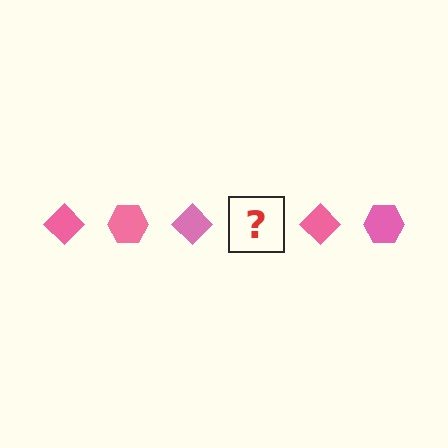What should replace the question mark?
The question mark should be replaced with a pink hexagon.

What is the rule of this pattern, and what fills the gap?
The rule is that the pattern cycles through diamond, hexagon shapes in pink. The gap should be filled with a pink hexagon.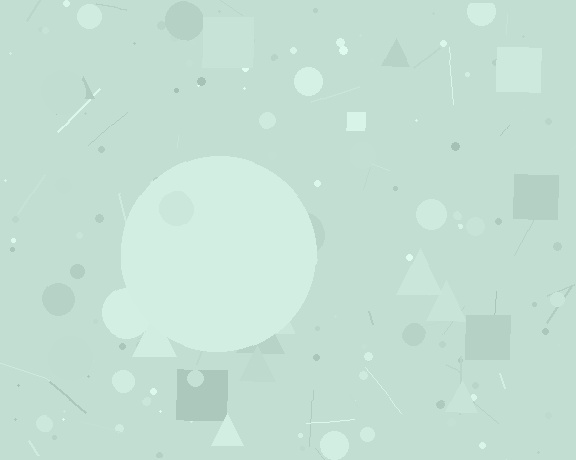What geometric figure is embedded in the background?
A circle is embedded in the background.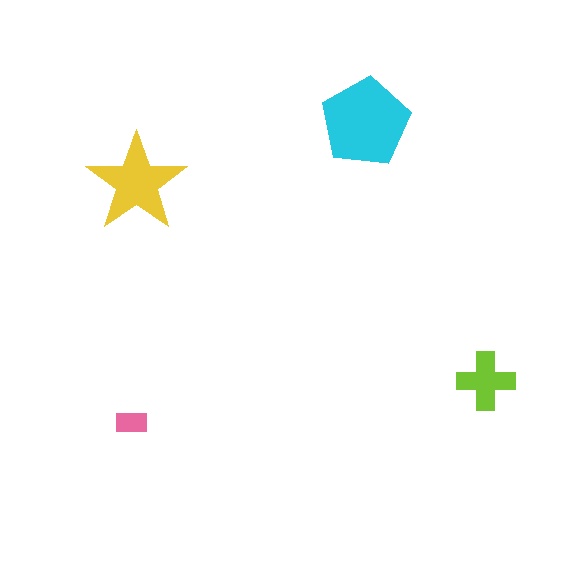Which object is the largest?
The cyan pentagon.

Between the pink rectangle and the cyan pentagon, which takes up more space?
The cyan pentagon.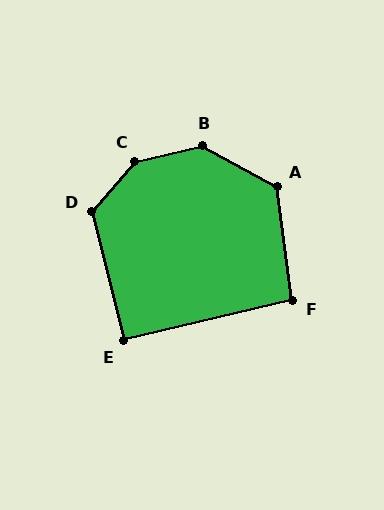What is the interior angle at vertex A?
Approximately 125 degrees (obtuse).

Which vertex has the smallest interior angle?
E, at approximately 91 degrees.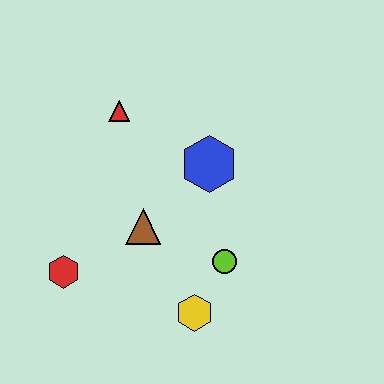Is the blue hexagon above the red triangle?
No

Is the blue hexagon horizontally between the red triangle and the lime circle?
Yes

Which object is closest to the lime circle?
The yellow hexagon is closest to the lime circle.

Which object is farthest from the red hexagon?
The blue hexagon is farthest from the red hexagon.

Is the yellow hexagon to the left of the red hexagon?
No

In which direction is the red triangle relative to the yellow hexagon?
The red triangle is above the yellow hexagon.